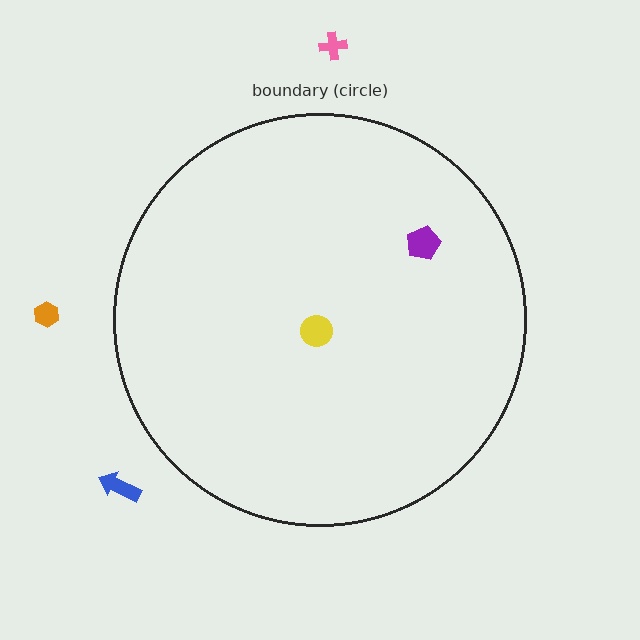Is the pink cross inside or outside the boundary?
Outside.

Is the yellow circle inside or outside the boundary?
Inside.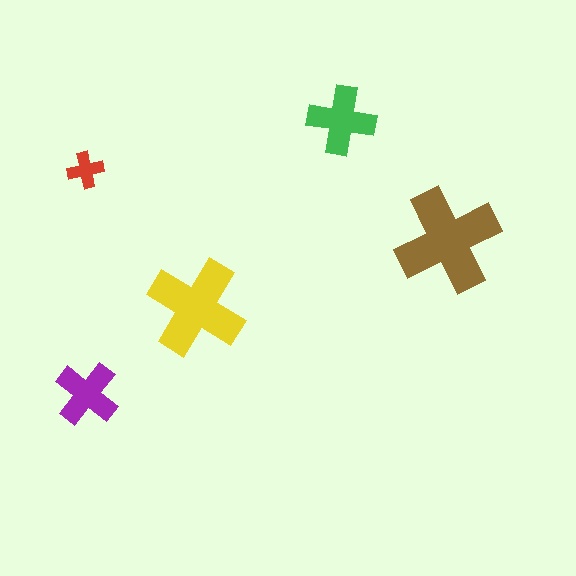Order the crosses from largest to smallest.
the brown one, the yellow one, the green one, the purple one, the red one.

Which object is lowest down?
The purple cross is bottommost.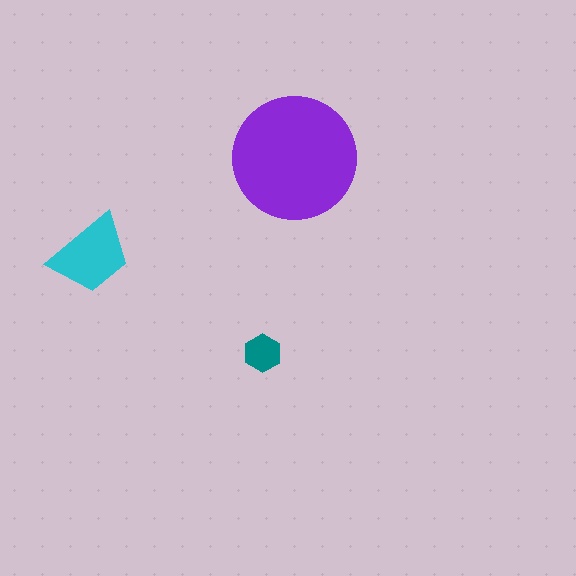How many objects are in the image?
There are 3 objects in the image.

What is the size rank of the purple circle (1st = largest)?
1st.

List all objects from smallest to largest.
The teal hexagon, the cyan trapezoid, the purple circle.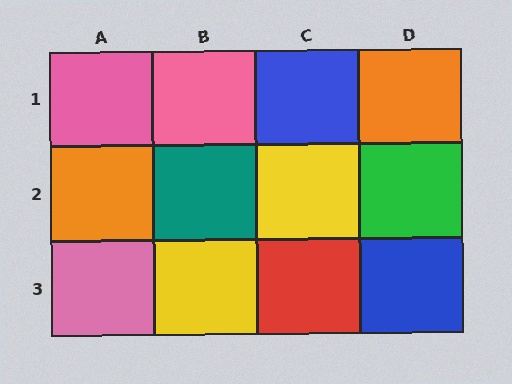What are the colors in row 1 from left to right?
Pink, pink, blue, orange.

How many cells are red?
1 cell is red.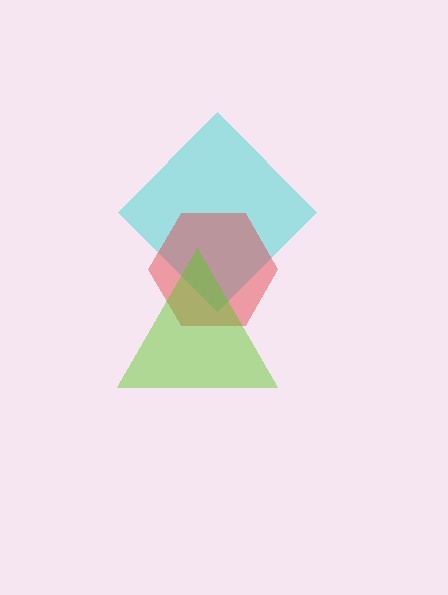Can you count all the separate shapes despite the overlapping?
Yes, there are 3 separate shapes.